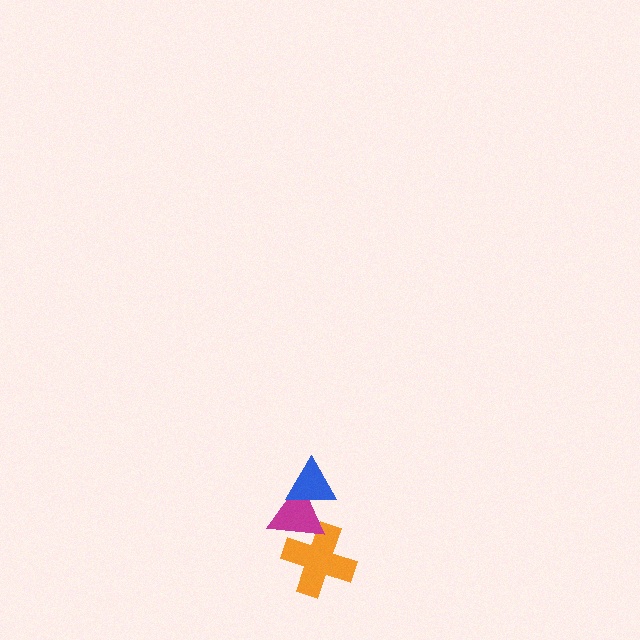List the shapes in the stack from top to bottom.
From top to bottom: the blue triangle, the magenta triangle, the orange cross.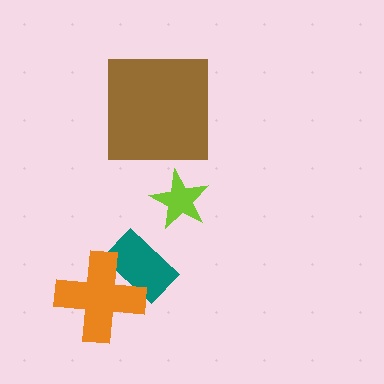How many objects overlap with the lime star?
0 objects overlap with the lime star.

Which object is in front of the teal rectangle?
The orange cross is in front of the teal rectangle.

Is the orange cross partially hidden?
No, no other shape covers it.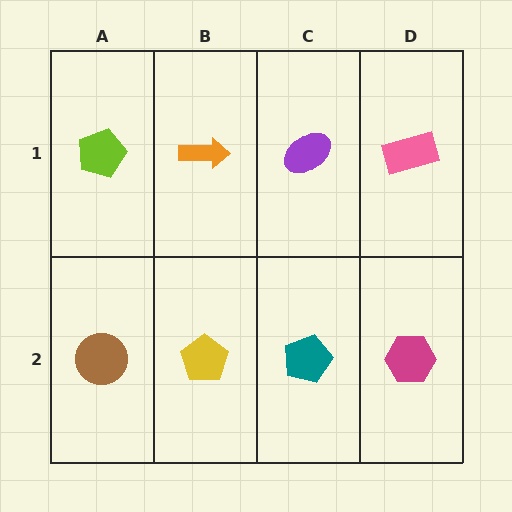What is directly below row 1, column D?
A magenta hexagon.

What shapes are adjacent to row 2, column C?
A purple ellipse (row 1, column C), a yellow pentagon (row 2, column B), a magenta hexagon (row 2, column D).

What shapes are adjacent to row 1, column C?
A teal pentagon (row 2, column C), an orange arrow (row 1, column B), a pink rectangle (row 1, column D).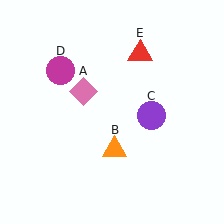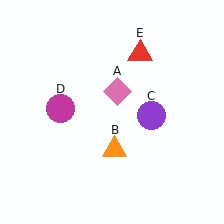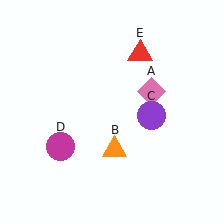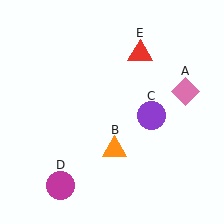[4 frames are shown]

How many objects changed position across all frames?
2 objects changed position: pink diamond (object A), magenta circle (object D).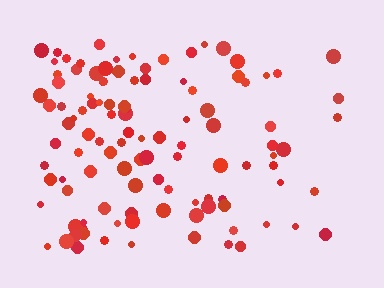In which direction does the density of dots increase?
From right to left, with the left side densest.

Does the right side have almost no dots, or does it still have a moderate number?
Still a moderate number, just noticeably fewer than the left.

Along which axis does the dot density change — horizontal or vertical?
Horizontal.